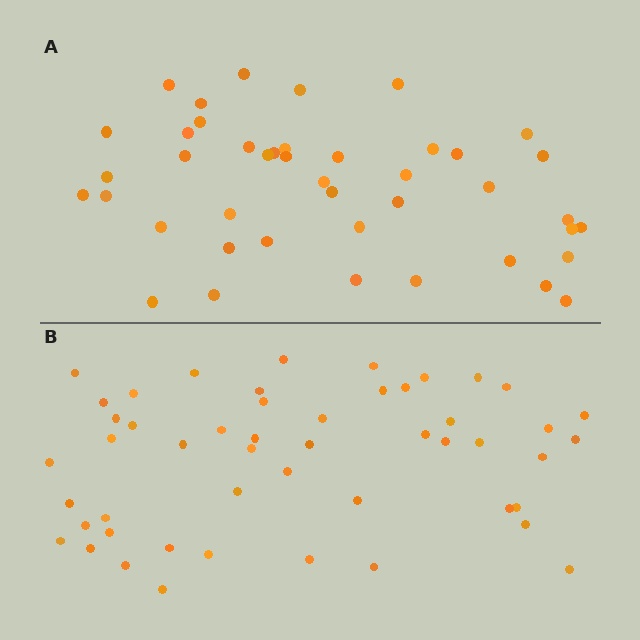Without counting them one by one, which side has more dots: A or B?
Region B (the bottom region) has more dots.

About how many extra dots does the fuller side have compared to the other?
Region B has roughly 8 or so more dots than region A.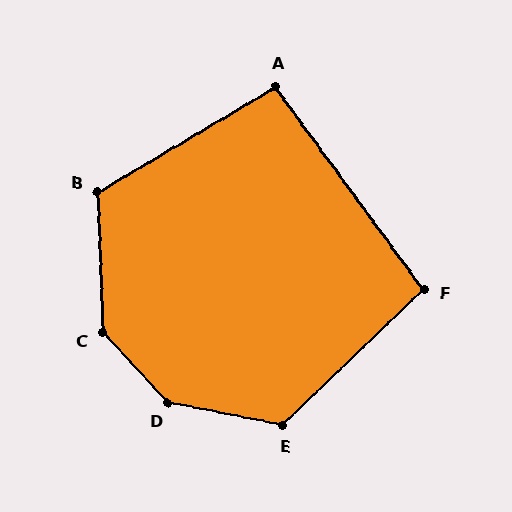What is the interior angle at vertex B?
Approximately 119 degrees (obtuse).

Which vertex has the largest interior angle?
D, at approximately 144 degrees.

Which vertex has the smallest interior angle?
A, at approximately 95 degrees.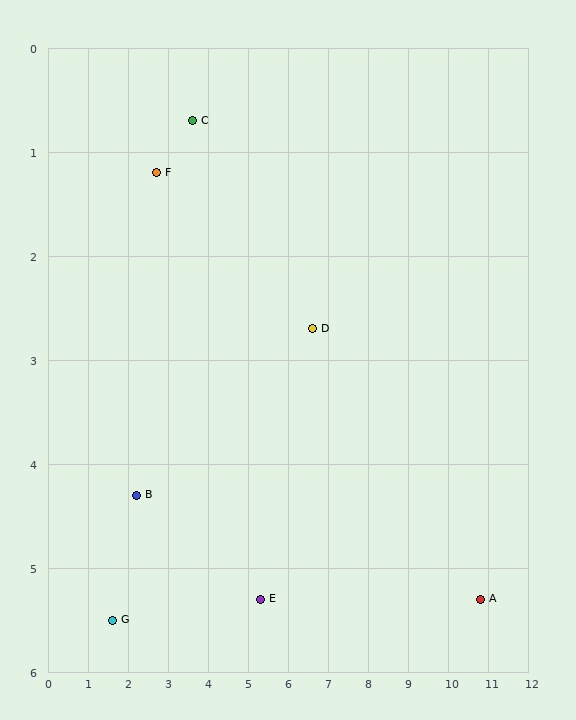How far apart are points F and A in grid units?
Points F and A are about 9.1 grid units apart.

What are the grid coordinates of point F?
Point F is at approximately (2.7, 1.2).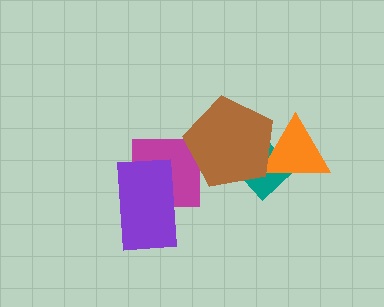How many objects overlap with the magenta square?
2 objects overlap with the magenta square.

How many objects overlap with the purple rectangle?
1 object overlaps with the purple rectangle.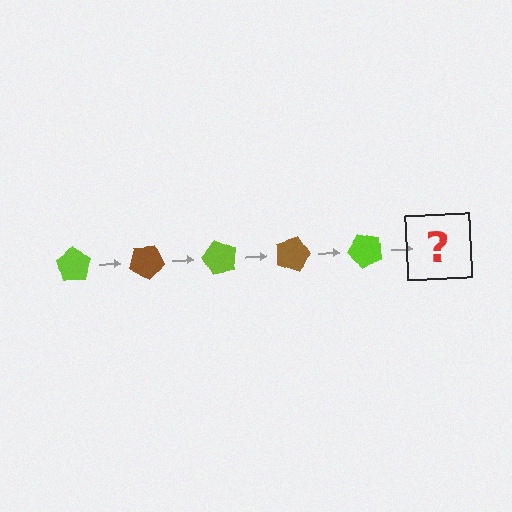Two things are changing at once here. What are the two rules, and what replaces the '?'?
The two rules are that it rotates 30 degrees each step and the color cycles through lime and brown. The '?' should be a brown pentagon, rotated 150 degrees from the start.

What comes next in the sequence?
The next element should be a brown pentagon, rotated 150 degrees from the start.